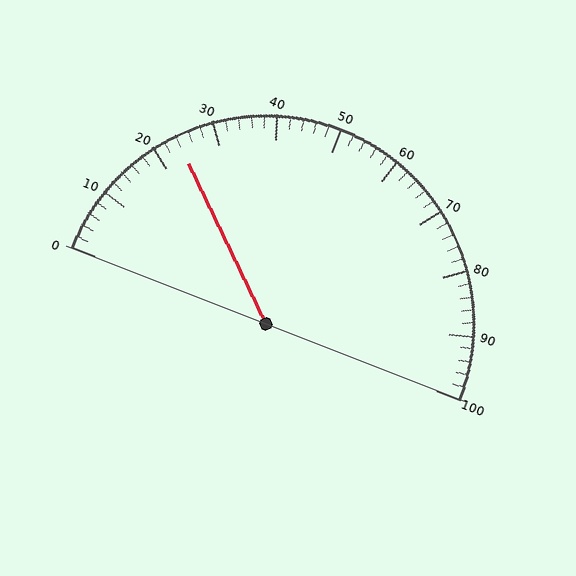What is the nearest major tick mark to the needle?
The nearest major tick mark is 20.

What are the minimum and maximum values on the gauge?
The gauge ranges from 0 to 100.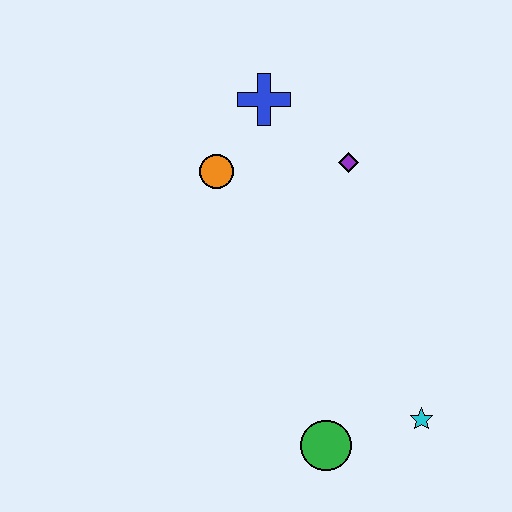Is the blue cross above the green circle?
Yes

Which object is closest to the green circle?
The cyan star is closest to the green circle.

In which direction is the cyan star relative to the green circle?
The cyan star is to the right of the green circle.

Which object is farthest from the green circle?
The blue cross is farthest from the green circle.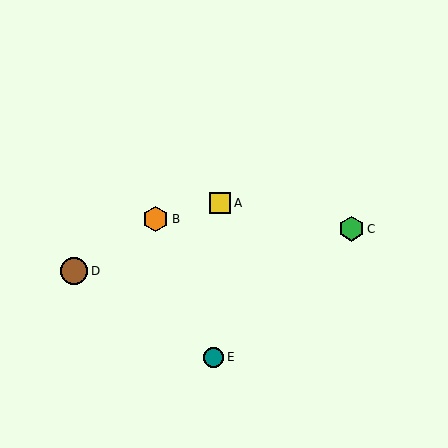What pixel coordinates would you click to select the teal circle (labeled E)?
Click at (214, 357) to select the teal circle E.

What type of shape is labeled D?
Shape D is a brown circle.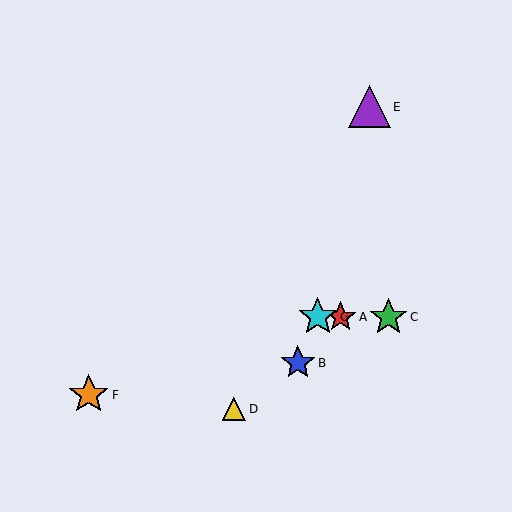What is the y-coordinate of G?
Object G is at y≈317.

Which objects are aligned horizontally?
Objects A, C, G are aligned horizontally.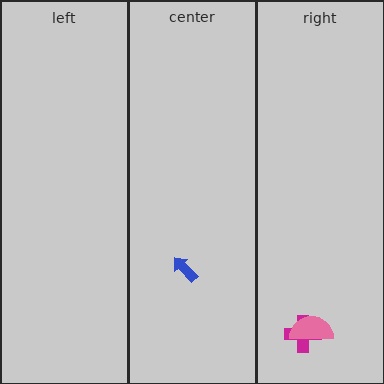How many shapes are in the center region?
1.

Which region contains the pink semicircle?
The right region.